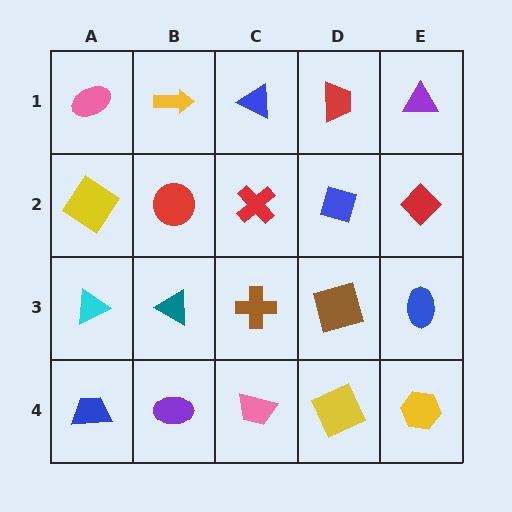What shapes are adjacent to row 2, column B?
A yellow arrow (row 1, column B), a teal triangle (row 3, column B), a yellow diamond (row 2, column A), a red cross (row 2, column C).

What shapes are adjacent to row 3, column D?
A blue diamond (row 2, column D), a yellow square (row 4, column D), a brown cross (row 3, column C), a blue ellipse (row 3, column E).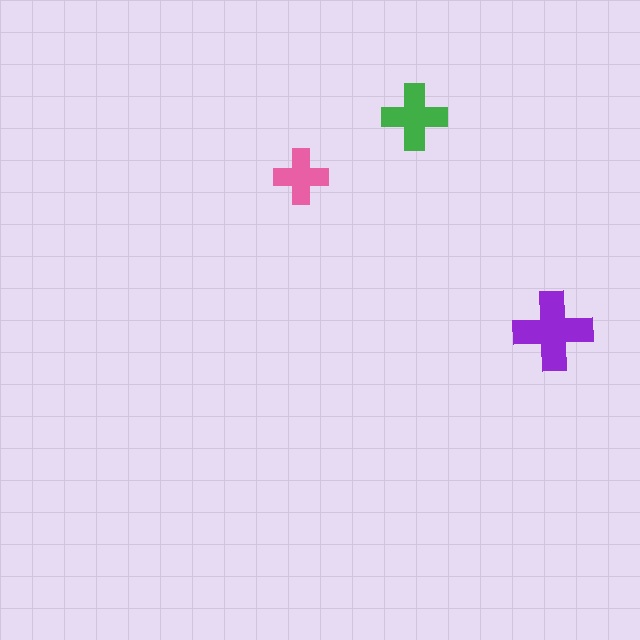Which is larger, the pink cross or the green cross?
The green one.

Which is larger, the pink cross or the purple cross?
The purple one.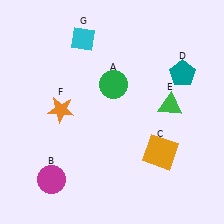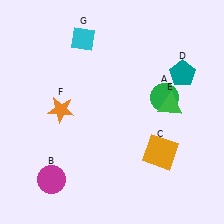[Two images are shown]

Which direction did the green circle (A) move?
The green circle (A) moved right.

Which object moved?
The green circle (A) moved right.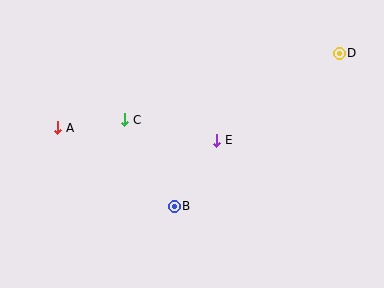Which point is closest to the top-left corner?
Point A is closest to the top-left corner.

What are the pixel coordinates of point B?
Point B is at (174, 206).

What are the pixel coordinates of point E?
Point E is at (217, 140).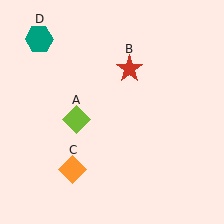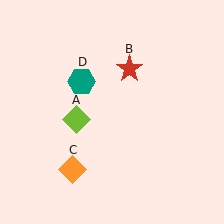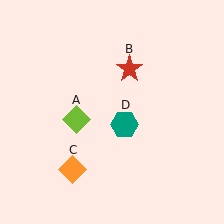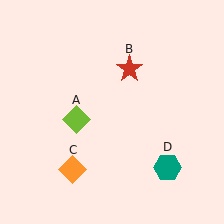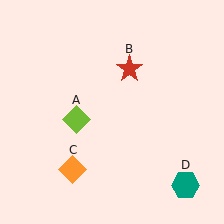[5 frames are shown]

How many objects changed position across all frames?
1 object changed position: teal hexagon (object D).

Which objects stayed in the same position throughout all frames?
Lime diamond (object A) and red star (object B) and orange diamond (object C) remained stationary.